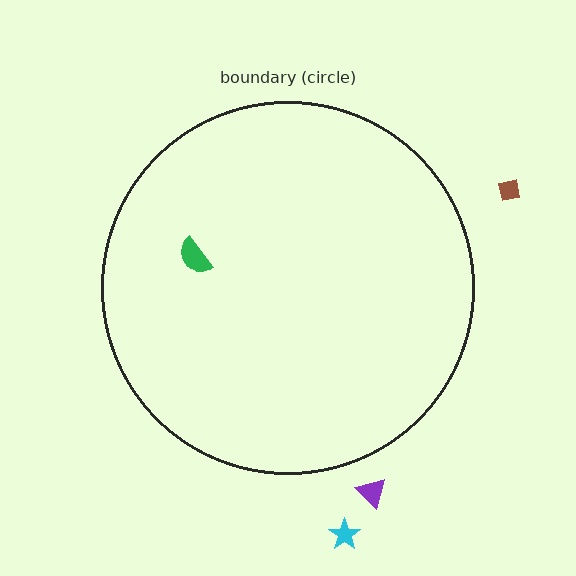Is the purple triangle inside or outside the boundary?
Outside.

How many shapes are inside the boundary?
1 inside, 3 outside.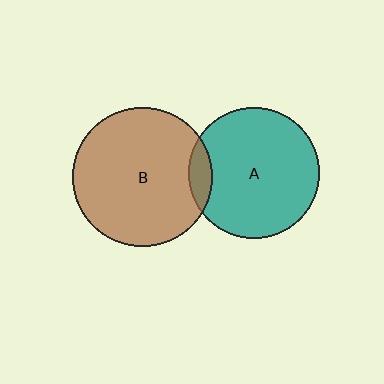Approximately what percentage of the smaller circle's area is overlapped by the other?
Approximately 10%.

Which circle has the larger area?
Circle B (brown).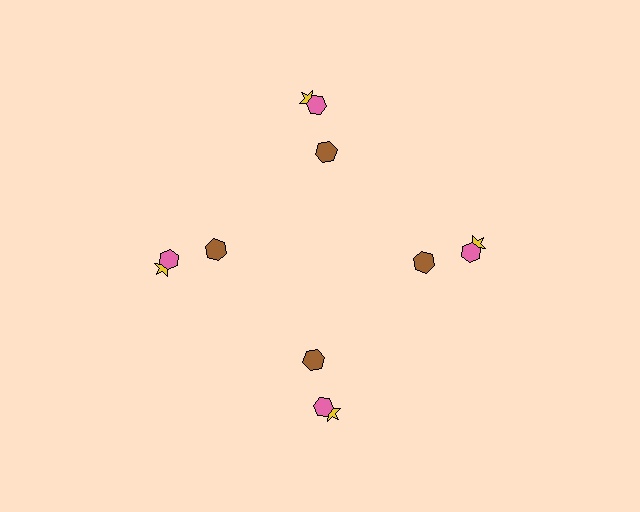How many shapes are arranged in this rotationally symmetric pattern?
There are 12 shapes, arranged in 4 groups of 3.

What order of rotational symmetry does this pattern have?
This pattern has 4-fold rotational symmetry.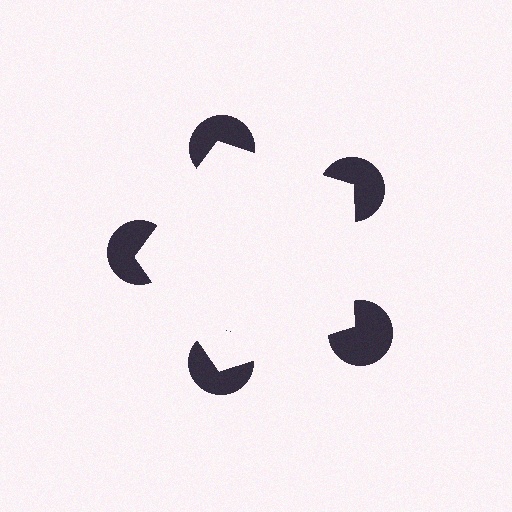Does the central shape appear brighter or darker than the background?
It typically appears slightly brighter than the background, even though no actual brightness change is drawn.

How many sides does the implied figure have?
5 sides.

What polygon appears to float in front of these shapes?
An illusory pentagon — its edges are inferred from the aligned wedge cuts in the pac-man discs, not physically drawn.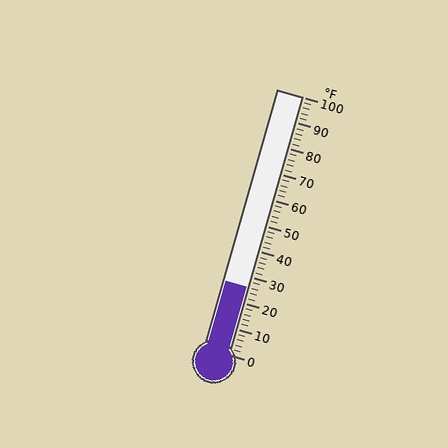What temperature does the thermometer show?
The thermometer shows approximately 26°F.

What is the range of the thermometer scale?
The thermometer scale ranges from 0°F to 100°F.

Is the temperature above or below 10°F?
The temperature is above 10°F.